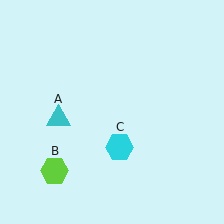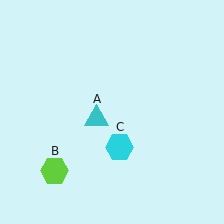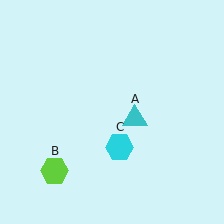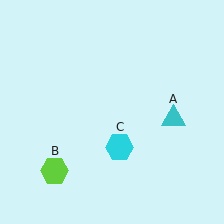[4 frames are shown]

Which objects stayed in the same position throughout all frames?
Lime hexagon (object B) and cyan hexagon (object C) remained stationary.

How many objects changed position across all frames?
1 object changed position: cyan triangle (object A).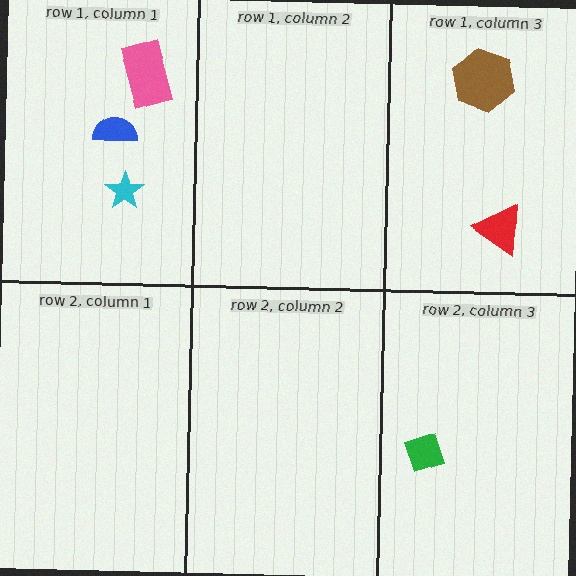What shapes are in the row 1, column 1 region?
The cyan star, the blue semicircle, the pink rectangle.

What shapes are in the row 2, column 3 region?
The green diamond.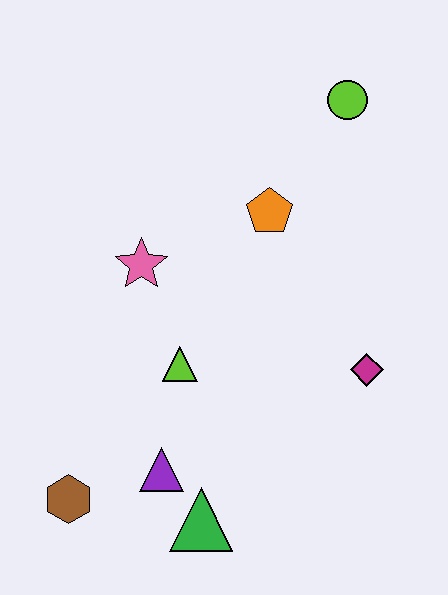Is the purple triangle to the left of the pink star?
No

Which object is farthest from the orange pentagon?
The brown hexagon is farthest from the orange pentagon.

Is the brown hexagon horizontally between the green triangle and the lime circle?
No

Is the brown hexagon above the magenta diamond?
No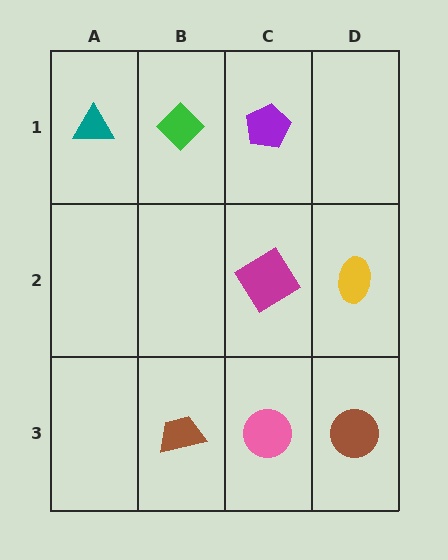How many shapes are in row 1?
3 shapes.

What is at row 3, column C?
A pink circle.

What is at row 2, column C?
A magenta diamond.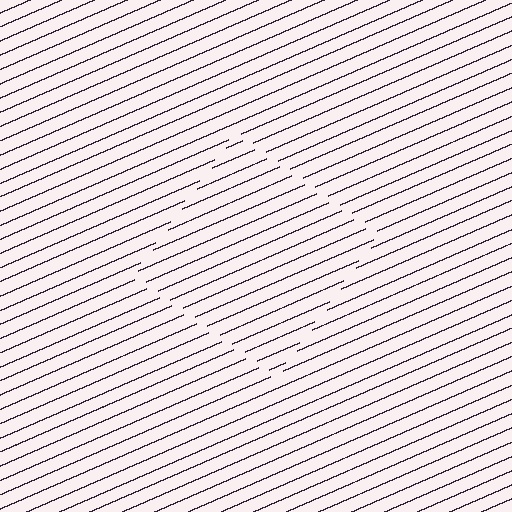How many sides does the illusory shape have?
4 sides — the line-ends trace a square.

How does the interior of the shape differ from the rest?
The interior of the shape contains the same grating, shifted by half a period — the contour is defined by the phase discontinuity where line-ends from the inner and outer gratings abut.